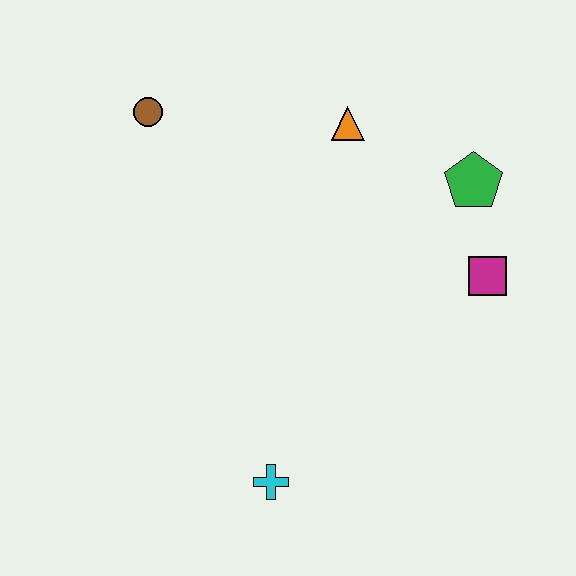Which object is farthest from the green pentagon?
The cyan cross is farthest from the green pentagon.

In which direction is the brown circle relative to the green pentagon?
The brown circle is to the left of the green pentagon.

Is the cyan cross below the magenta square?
Yes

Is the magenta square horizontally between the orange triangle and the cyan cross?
No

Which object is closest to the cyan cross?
The magenta square is closest to the cyan cross.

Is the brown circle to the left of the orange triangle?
Yes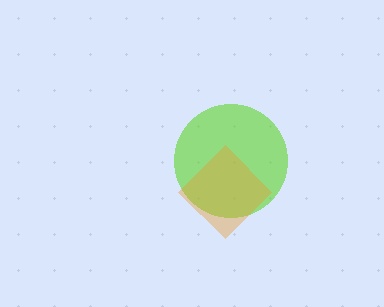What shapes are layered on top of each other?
The layered shapes are: a lime circle, an orange diamond.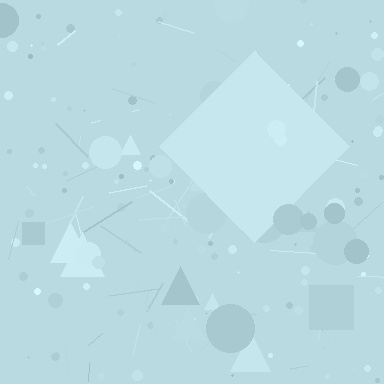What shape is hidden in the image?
A diamond is hidden in the image.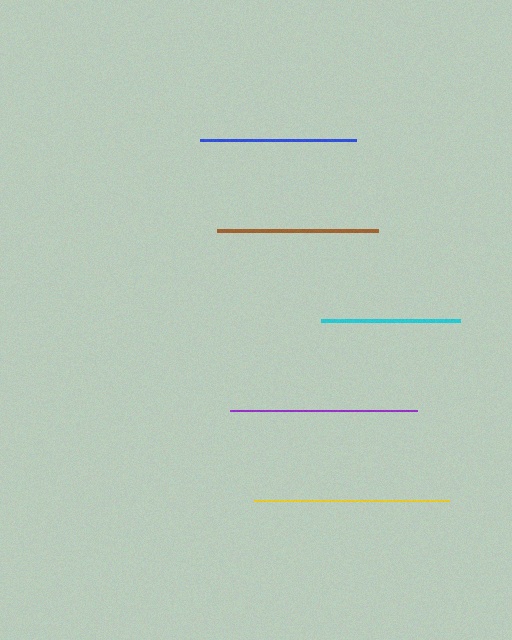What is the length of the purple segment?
The purple segment is approximately 186 pixels long.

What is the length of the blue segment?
The blue segment is approximately 156 pixels long.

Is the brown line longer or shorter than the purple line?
The purple line is longer than the brown line.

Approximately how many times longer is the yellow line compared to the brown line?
The yellow line is approximately 1.2 times the length of the brown line.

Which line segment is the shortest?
The cyan line is the shortest at approximately 139 pixels.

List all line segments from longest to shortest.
From longest to shortest: yellow, purple, brown, blue, cyan.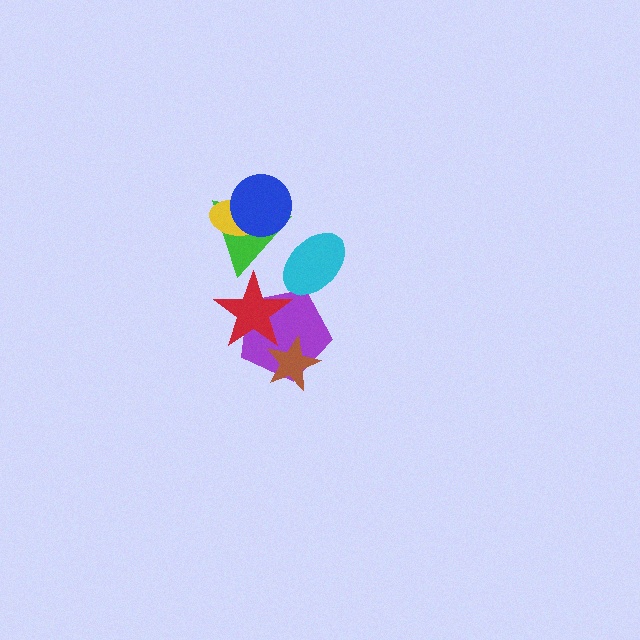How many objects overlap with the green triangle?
3 objects overlap with the green triangle.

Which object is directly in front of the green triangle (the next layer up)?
The yellow ellipse is directly in front of the green triangle.